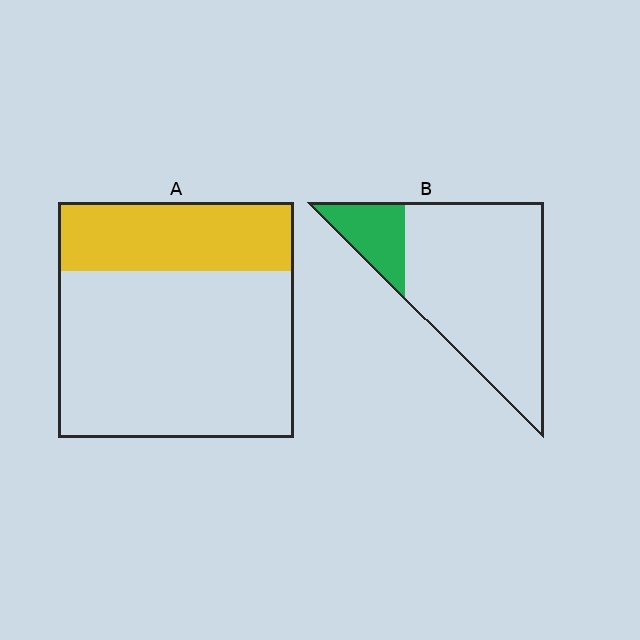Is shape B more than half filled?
No.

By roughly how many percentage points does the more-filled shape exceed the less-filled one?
By roughly 10 percentage points (A over B).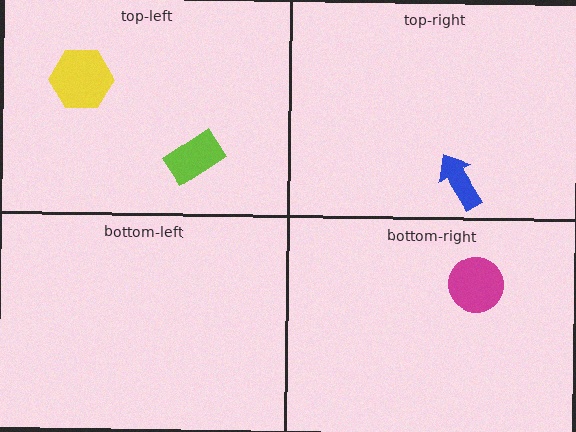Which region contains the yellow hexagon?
The top-left region.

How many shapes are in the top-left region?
2.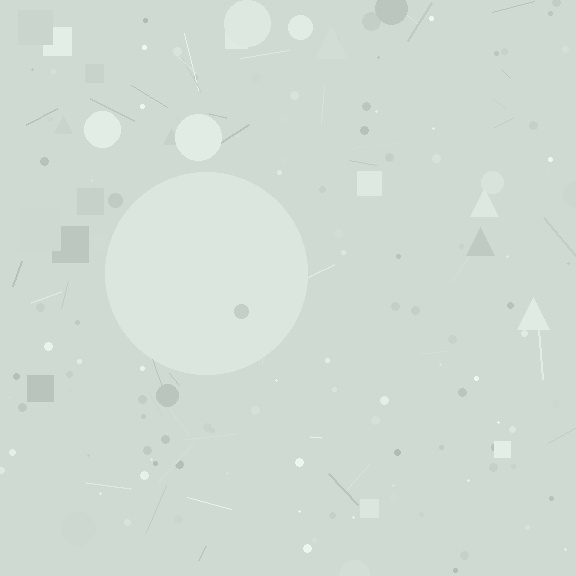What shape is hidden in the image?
A circle is hidden in the image.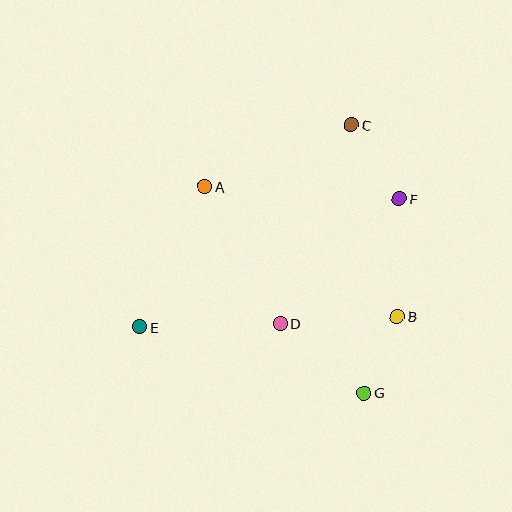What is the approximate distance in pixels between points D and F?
The distance between D and F is approximately 172 pixels.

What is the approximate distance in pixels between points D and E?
The distance between D and E is approximately 141 pixels.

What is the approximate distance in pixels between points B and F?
The distance between B and F is approximately 118 pixels.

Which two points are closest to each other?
Points B and G are closest to each other.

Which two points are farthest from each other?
Points C and E are farthest from each other.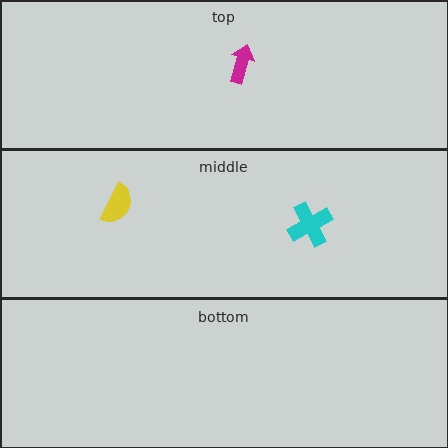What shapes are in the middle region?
The cyan cross, the yellow semicircle.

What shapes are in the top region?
The magenta arrow.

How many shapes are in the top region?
1.